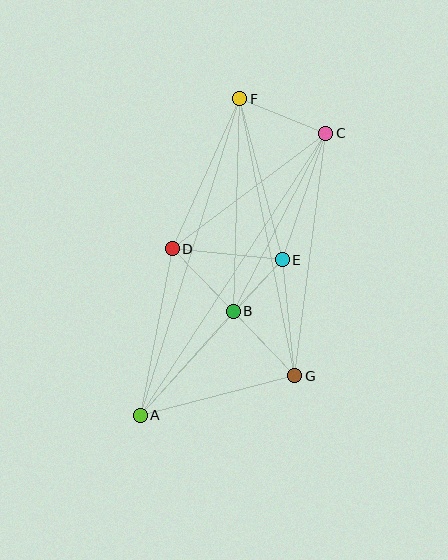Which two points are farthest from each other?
Points A and C are farthest from each other.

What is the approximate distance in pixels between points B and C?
The distance between B and C is approximately 201 pixels.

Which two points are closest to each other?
Points B and E are closest to each other.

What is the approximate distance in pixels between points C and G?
The distance between C and G is approximately 245 pixels.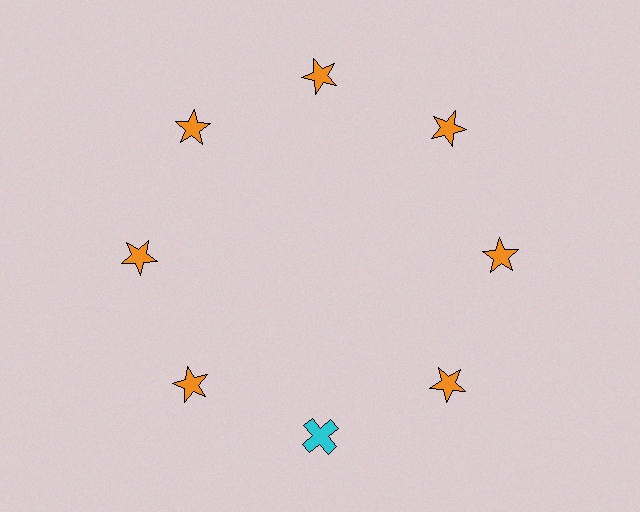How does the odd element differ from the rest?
It differs in both color (cyan instead of orange) and shape (cross instead of star).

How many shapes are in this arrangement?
There are 8 shapes arranged in a ring pattern.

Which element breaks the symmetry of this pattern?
The cyan cross at roughly the 6 o'clock position breaks the symmetry. All other shapes are orange stars.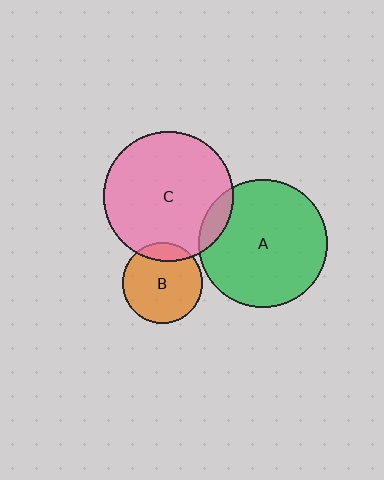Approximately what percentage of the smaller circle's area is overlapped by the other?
Approximately 15%.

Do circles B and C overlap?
Yes.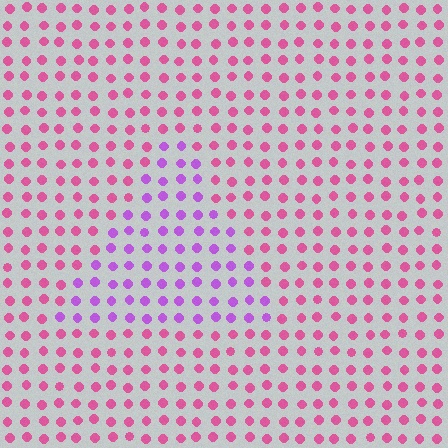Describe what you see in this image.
The image is filled with small pink elements in a uniform arrangement. A triangle-shaped region is visible where the elements are tinted to a slightly different hue, forming a subtle color boundary.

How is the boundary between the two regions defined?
The boundary is defined purely by a slight shift in hue (about 44 degrees). Spacing, size, and orientation are identical on both sides.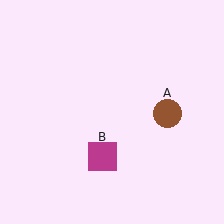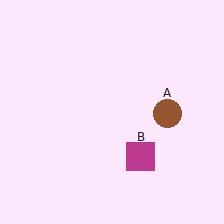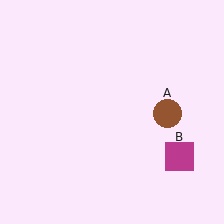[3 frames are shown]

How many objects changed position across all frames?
1 object changed position: magenta square (object B).